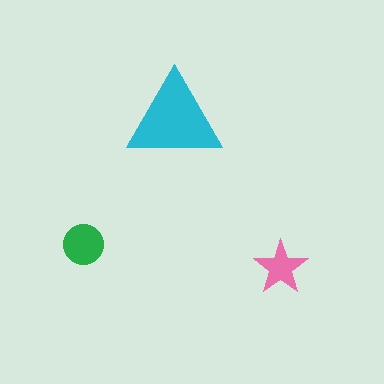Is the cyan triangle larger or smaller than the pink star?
Larger.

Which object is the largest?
The cyan triangle.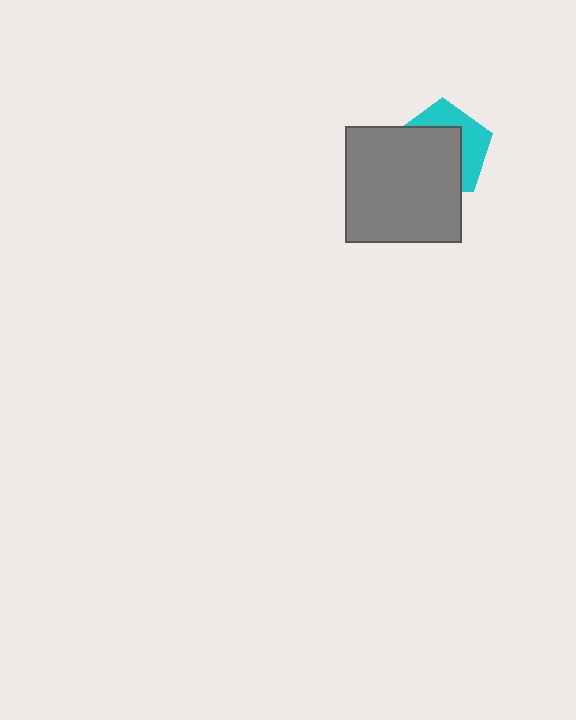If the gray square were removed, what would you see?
You would see the complete cyan pentagon.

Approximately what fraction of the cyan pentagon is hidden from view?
Roughly 60% of the cyan pentagon is hidden behind the gray square.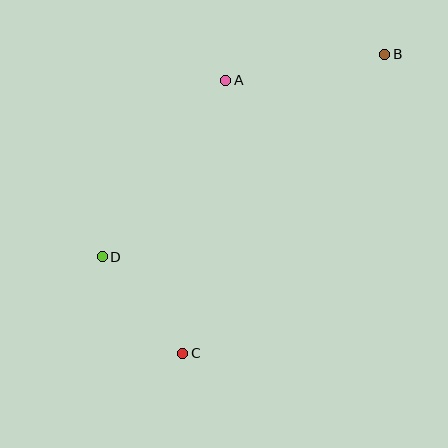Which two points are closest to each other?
Points C and D are closest to each other.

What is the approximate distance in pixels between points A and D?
The distance between A and D is approximately 215 pixels.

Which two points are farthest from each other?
Points B and C are farthest from each other.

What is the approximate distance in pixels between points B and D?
The distance between B and D is approximately 347 pixels.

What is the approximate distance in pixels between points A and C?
The distance between A and C is approximately 276 pixels.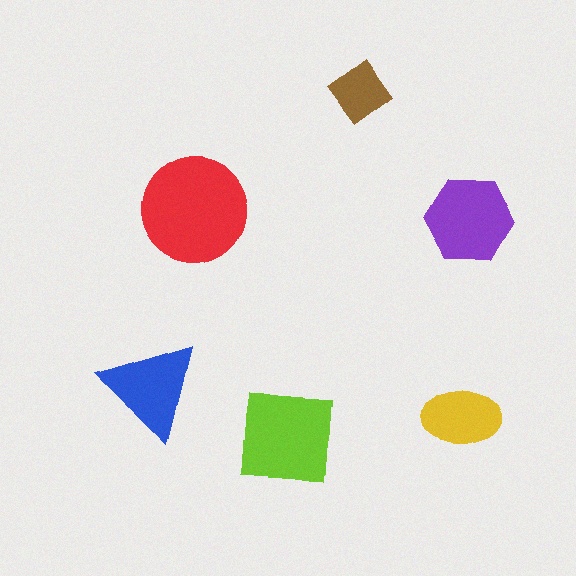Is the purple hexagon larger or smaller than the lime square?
Smaller.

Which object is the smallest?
The brown diamond.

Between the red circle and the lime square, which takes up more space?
The red circle.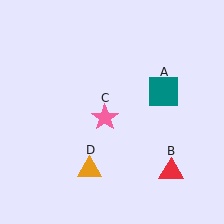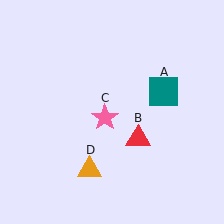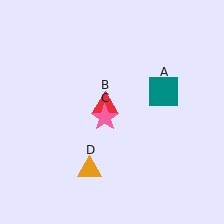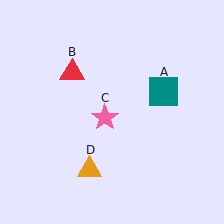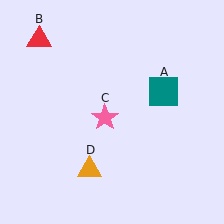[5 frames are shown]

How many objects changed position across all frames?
1 object changed position: red triangle (object B).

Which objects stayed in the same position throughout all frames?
Teal square (object A) and pink star (object C) and orange triangle (object D) remained stationary.